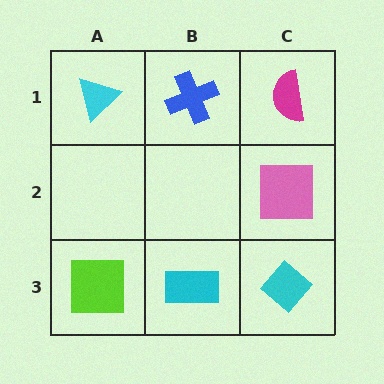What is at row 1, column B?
A blue cross.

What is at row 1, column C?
A magenta semicircle.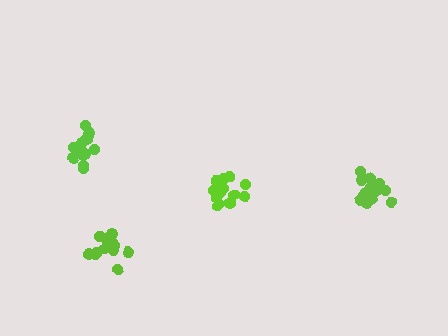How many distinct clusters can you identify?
There are 4 distinct clusters.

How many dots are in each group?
Group 1: 16 dots, Group 2: 14 dots, Group 3: 16 dots, Group 4: 14 dots (60 total).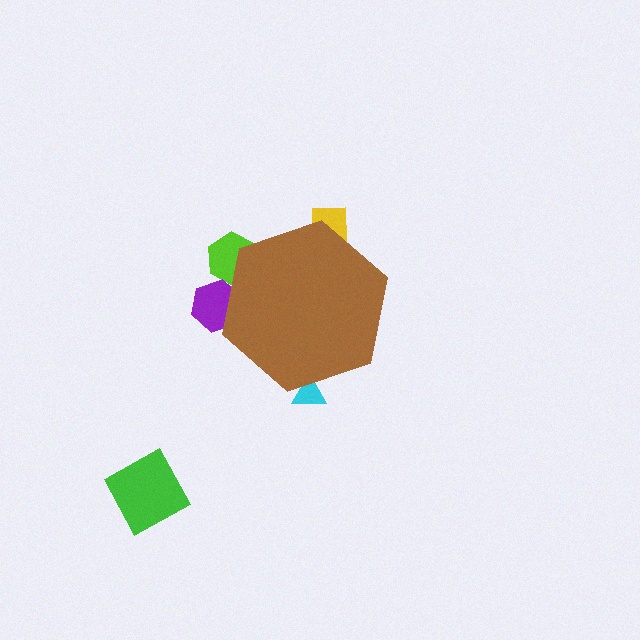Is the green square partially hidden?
No, the green square is fully visible.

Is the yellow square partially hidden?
Yes, the yellow square is partially hidden behind the brown hexagon.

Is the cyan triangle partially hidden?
Yes, the cyan triangle is partially hidden behind the brown hexagon.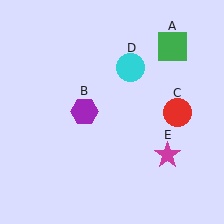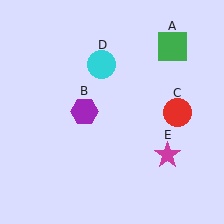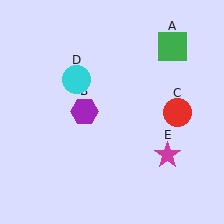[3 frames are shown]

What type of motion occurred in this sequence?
The cyan circle (object D) rotated counterclockwise around the center of the scene.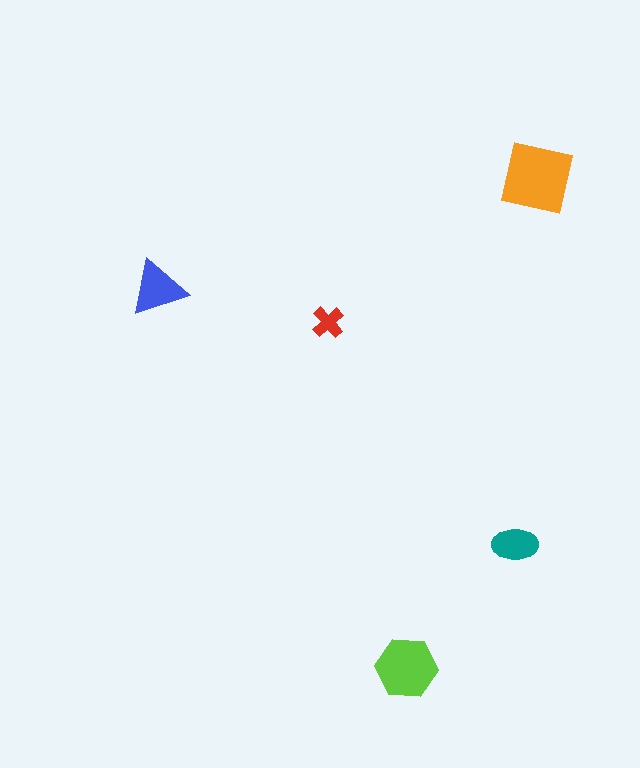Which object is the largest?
The orange square.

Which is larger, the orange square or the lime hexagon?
The orange square.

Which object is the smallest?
The red cross.